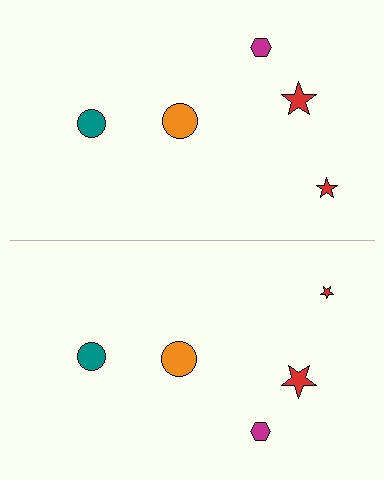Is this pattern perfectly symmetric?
No, the pattern is not perfectly symmetric. The red star on the bottom side has a different size than its mirror counterpart.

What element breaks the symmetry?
The red star on the bottom side has a different size than its mirror counterpart.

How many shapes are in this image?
There are 10 shapes in this image.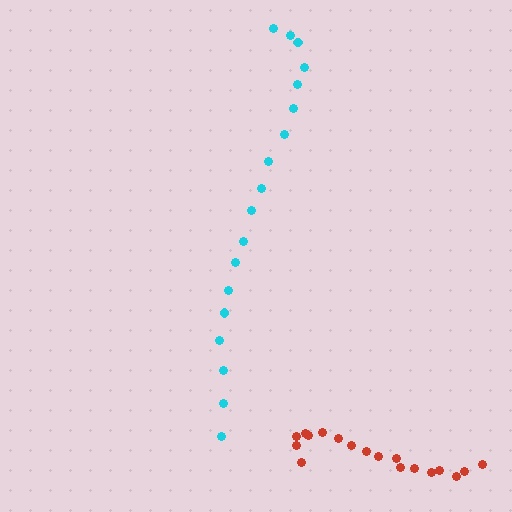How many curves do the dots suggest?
There are 2 distinct paths.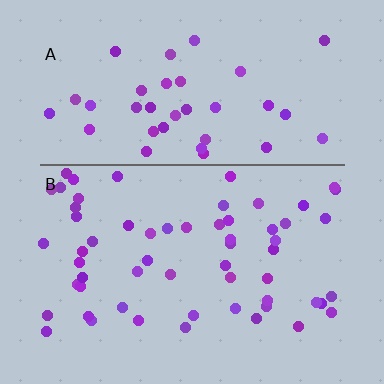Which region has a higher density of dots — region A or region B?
B (the bottom).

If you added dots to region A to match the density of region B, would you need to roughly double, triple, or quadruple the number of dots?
Approximately double.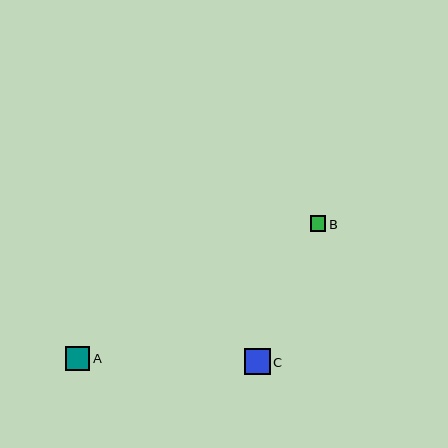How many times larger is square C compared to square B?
Square C is approximately 1.6 times the size of square B.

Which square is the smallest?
Square B is the smallest with a size of approximately 16 pixels.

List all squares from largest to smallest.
From largest to smallest: C, A, B.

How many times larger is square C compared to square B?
Square C is approximately 1.6 times the size of square B.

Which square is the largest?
Square C is the largest with a size of approximately 26 pixels.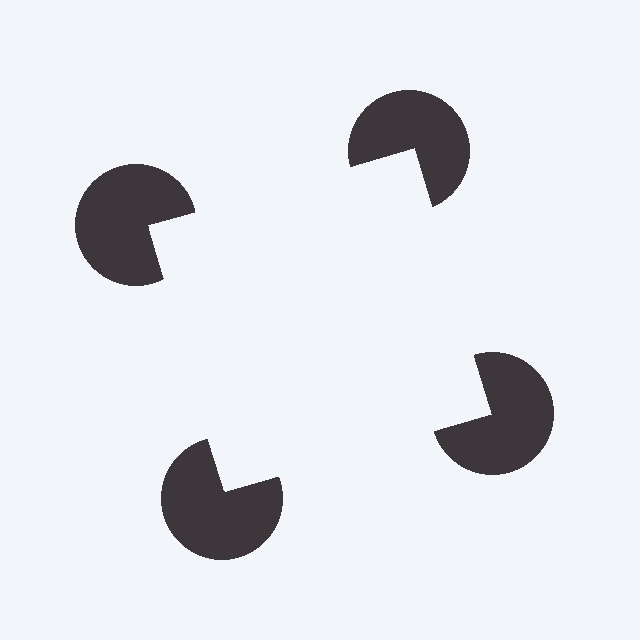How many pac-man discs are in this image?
There are 4 — one at each vertex of the illusory square.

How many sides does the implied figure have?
4 sides.